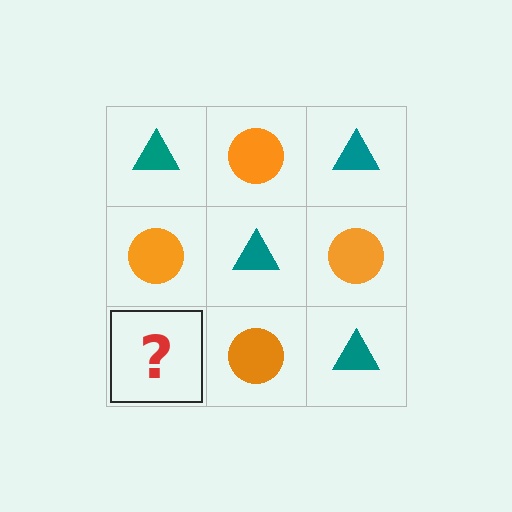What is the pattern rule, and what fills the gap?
The rule is that it alternates teal triangle and orange circle in a checkerboard pattern. The gap should be filled with a teal triangle.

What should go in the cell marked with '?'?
The missing cell should contain a teal triangle.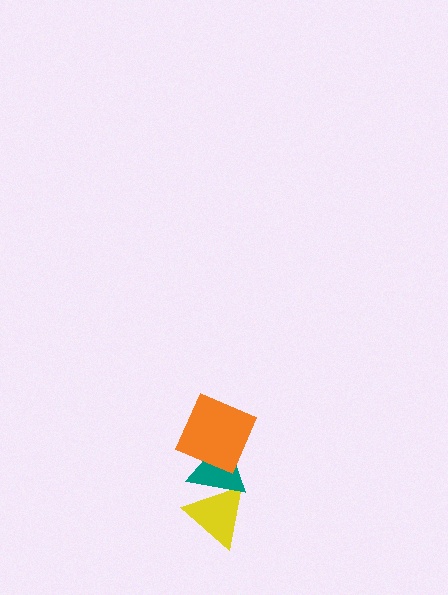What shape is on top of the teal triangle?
The orange square is on top of the teal triangle.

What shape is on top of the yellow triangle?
The teal triangle is on top of the yellow triangle.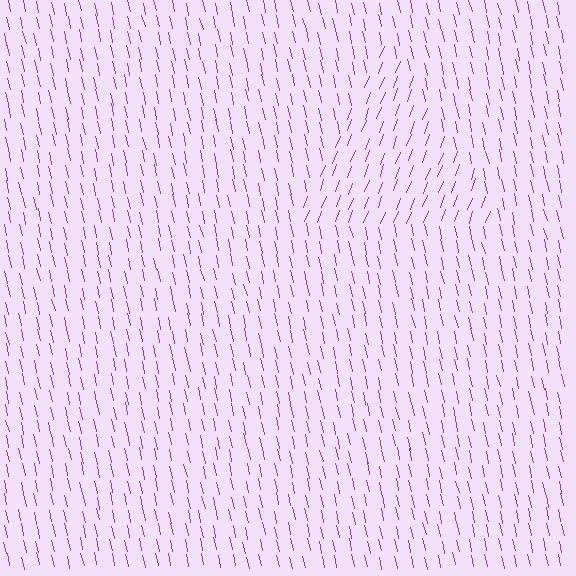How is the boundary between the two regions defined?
The boundary is defined purely by a change in line orientation (approximately 33 degrees difference). All lines are the same color and thickness.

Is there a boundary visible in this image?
Yes, there is a texture boundary formed by a change in line orientation.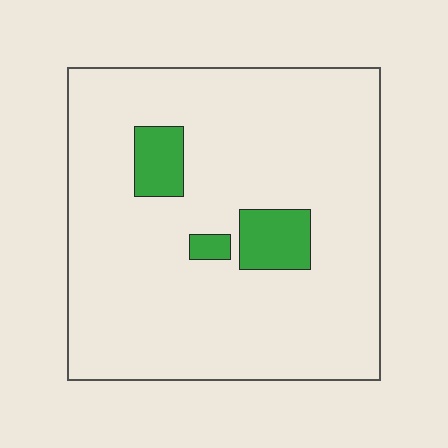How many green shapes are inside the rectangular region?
3.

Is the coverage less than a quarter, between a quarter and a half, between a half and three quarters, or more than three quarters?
Less than a quarter.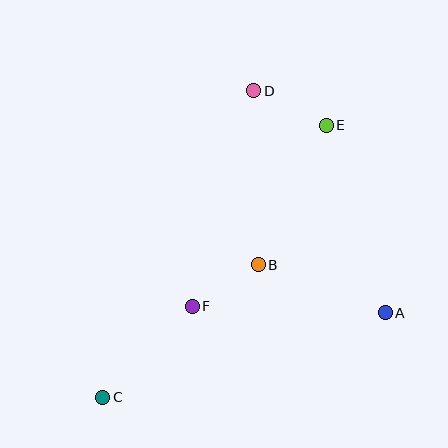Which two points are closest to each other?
Points B and F are closest to each other.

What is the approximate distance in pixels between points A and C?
The distance between A and C is approximately 295 pixels.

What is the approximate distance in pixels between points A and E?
The distance between A and E is approximately 196 pixels.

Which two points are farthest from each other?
Points C and E are farthest from each other.